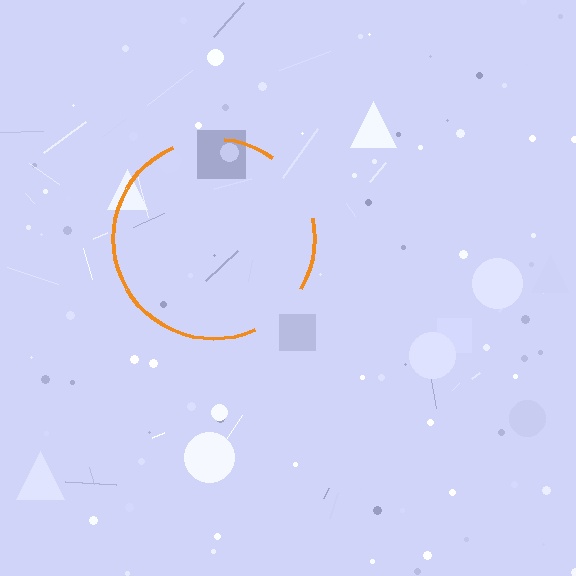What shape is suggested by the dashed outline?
The dashed outline suggests a circle.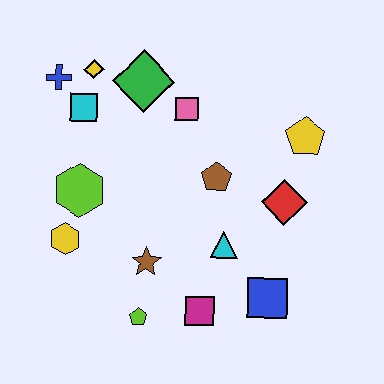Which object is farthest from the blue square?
The blue cross is farthest from the blue square.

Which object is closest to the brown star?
The lime pentagon is closest to the brown star.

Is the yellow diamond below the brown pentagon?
No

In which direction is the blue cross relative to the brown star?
The blue cross is above the brown star.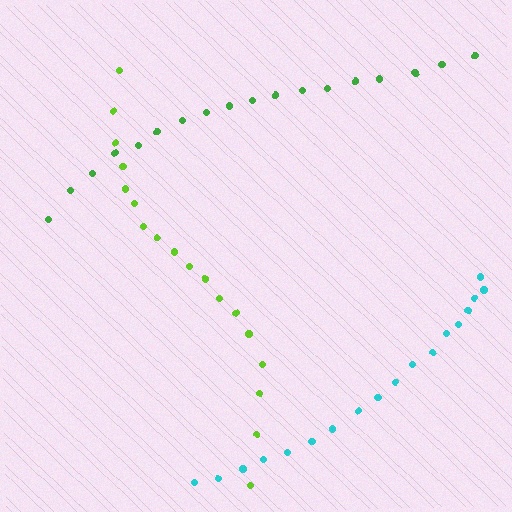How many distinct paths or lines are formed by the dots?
There are 3 distinct paths.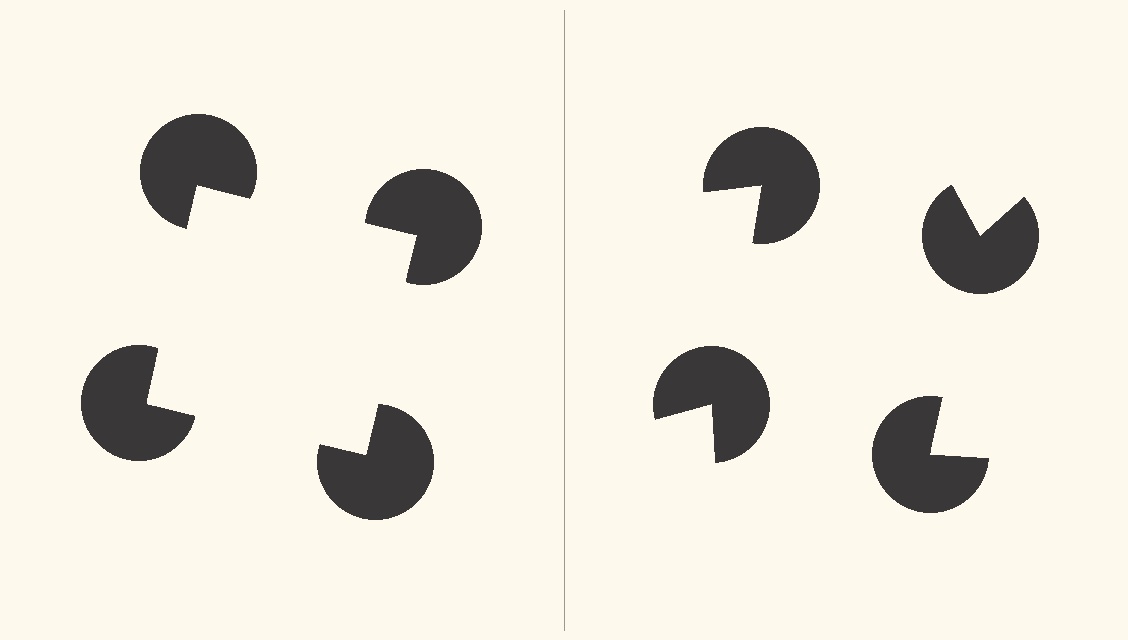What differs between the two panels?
The pac-man discs are positioned identically on both sides; only the wedge orientations differ. On the left they align to a square; on the right they are misaligned.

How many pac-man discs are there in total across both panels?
8 — 4 on each side.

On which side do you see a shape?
An illusory square appears on the left side. On the right side the wedge cuts are rotated, so no coherent shape forms.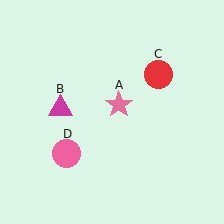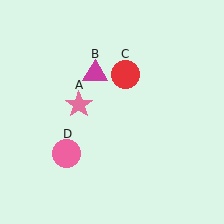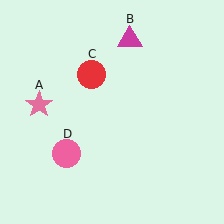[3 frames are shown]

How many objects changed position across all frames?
3 objects changed position: pink star (object A), magenta triangle (object B), red circle (object C).